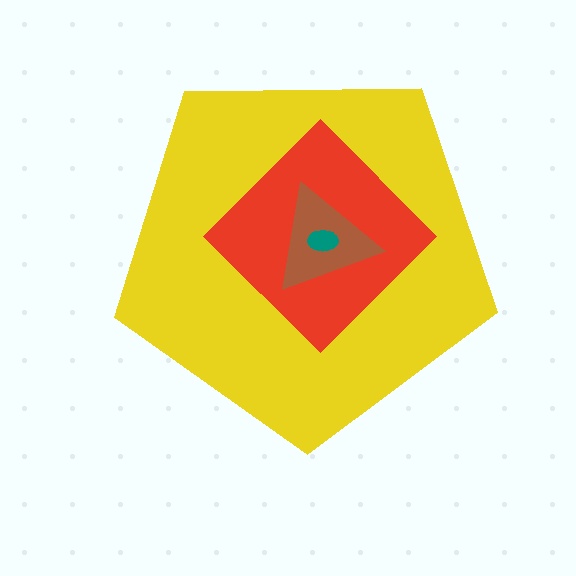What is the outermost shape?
The yellow pentagon.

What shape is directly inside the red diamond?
The brown triangle.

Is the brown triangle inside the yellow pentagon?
Yes.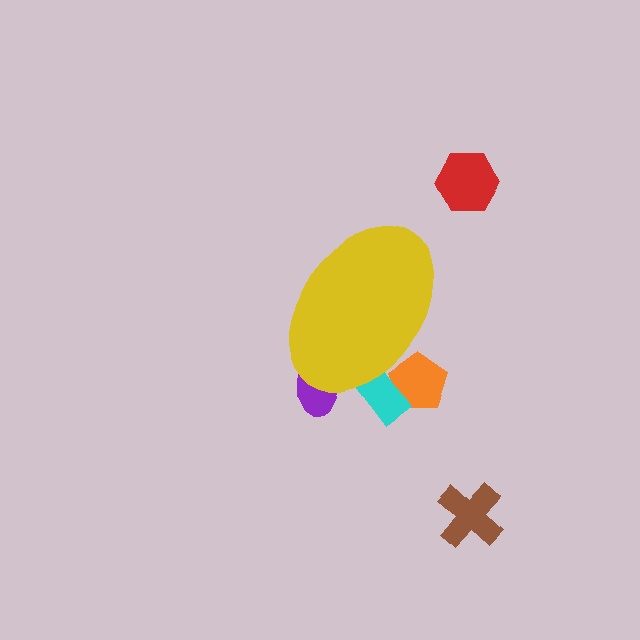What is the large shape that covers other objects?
A yellow ellipse.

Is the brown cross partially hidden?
No, the brown cross is fully visible.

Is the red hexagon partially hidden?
No, the red hexagon is fully visible.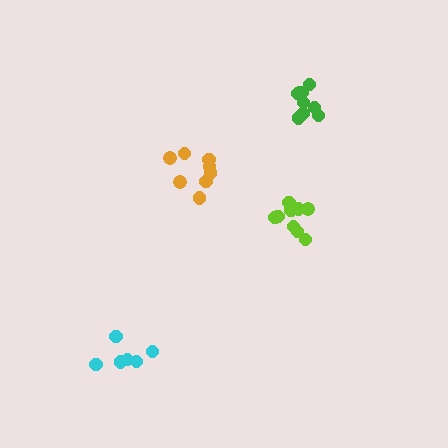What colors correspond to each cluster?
The clusters are colored: orange, cyan, lime, green.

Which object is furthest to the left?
The cyan cluster is leftmost.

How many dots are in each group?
Group 1: 8 dots, Group 2: 6 dots, Group 3: 11 dots, Group 4: 10 dots (35 total).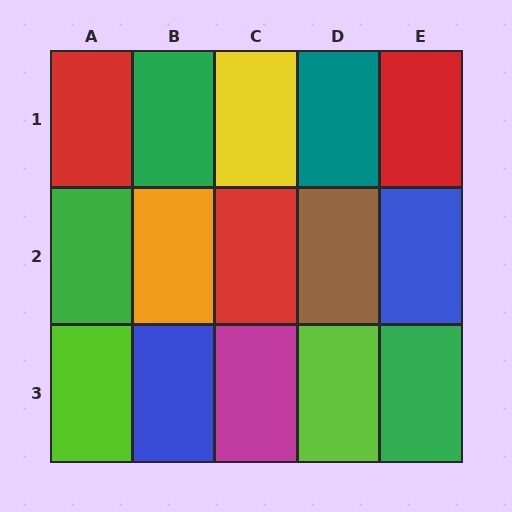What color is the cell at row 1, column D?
Teal.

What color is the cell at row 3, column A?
Lime.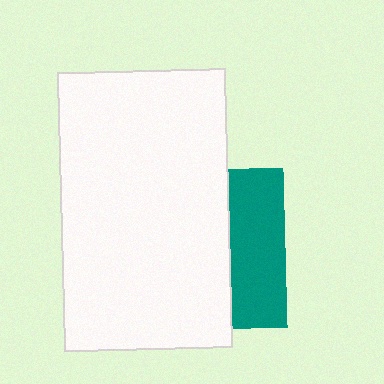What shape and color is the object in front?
The object in front is a white rectangle.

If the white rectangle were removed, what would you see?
You would see the complete teal square.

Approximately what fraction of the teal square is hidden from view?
Roughly 66% of the teal square is hidden behind the white rectangle.